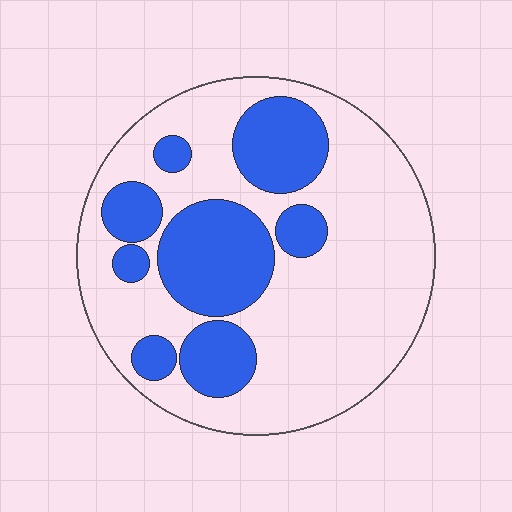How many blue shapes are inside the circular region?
8.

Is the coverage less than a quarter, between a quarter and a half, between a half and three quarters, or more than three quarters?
Between a quarter and a half.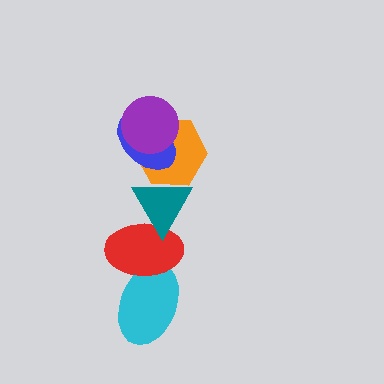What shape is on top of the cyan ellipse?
The red ellipse is on top of the cyan ellipse.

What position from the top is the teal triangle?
The teal triangle is 4th from the top.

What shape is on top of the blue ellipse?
The purple circle is on top of the blue ellipse.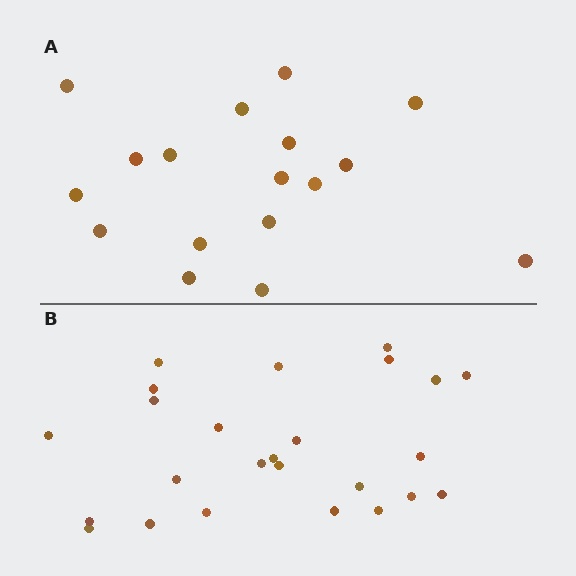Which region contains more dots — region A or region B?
Region B (the bottom region) has more dots.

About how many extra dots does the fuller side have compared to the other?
Region B has roughly 8 or so more dots than region A.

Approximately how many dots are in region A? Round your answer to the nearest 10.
About 20 dots. (The exact count is 17, which rounds to 20.)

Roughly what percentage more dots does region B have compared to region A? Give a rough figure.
About 45% more.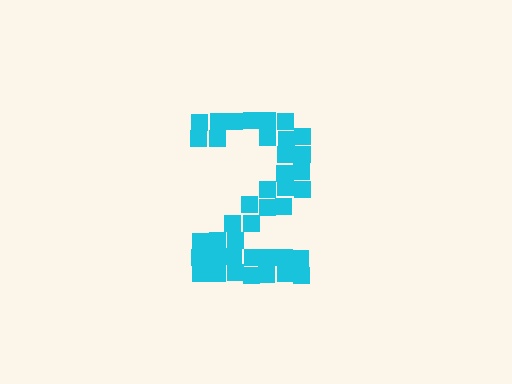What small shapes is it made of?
It is made of small squares.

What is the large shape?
The large shape is the digit 2.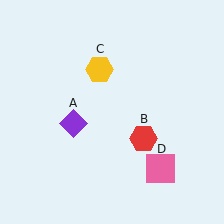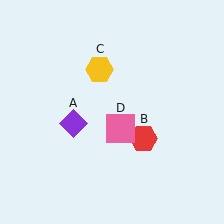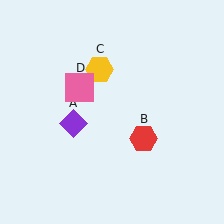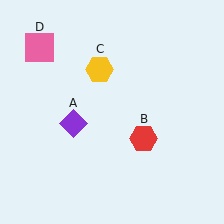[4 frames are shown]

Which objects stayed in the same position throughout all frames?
Purple diamond (object A) and red hexagon (object B) and yellow hexagon (object C) remained stationary.